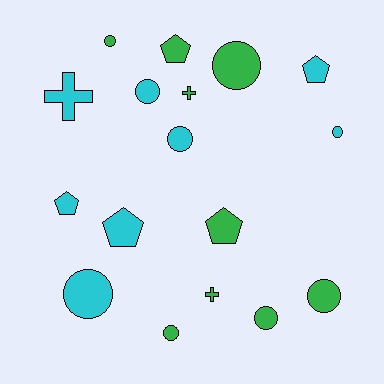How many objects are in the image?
There are 17 objects.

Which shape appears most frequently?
Circle, with 9 objects.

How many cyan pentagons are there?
There are 3 cyan pentagons.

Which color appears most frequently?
Green, with 9 objects.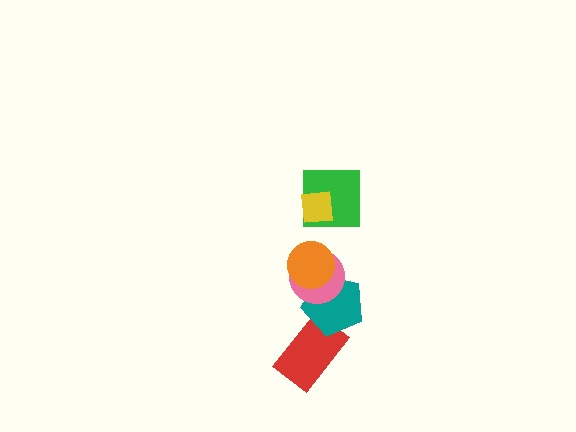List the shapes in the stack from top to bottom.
From top to bottom: the yellow square, the green square, the orange circle, the pink circle, the teal pentagon, the red rectangle.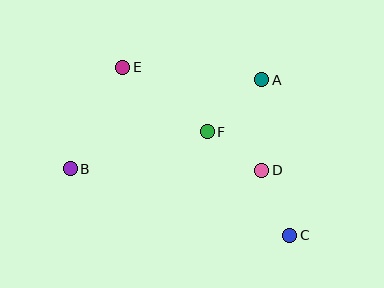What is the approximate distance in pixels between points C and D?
The distance between C and D is approximately 71 pixels.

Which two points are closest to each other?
Points D and F are closest to each other.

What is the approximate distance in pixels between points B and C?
The distance between B and C is approximately 229 pixels.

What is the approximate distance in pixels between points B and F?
The distance between B and F is approximately 142 pixels.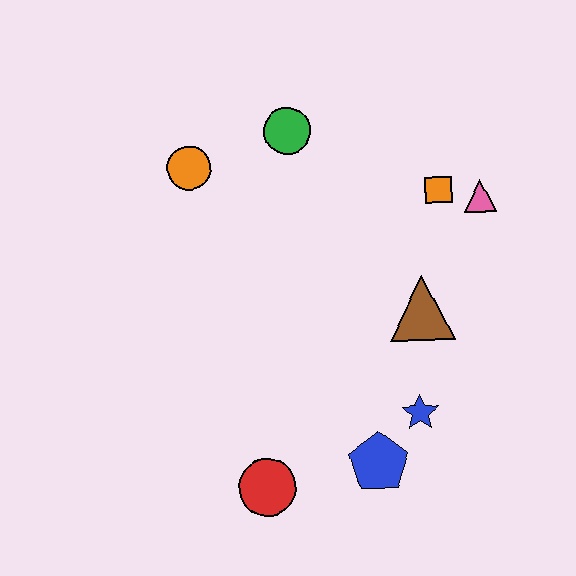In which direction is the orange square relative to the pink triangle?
The orange square is to the left of the pink triangle.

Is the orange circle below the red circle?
No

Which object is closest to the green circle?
The orange circle is closest to the green circle.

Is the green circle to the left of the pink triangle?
Yes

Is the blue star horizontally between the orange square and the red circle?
Yes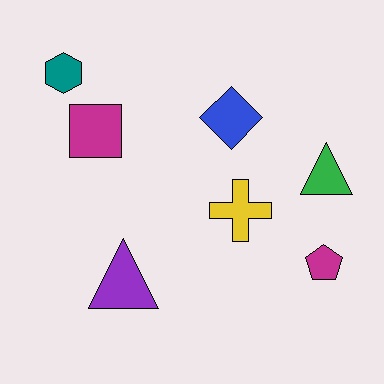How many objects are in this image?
There are 7 objects.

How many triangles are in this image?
There are 2 triangles.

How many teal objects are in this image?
There is 1 teal object.